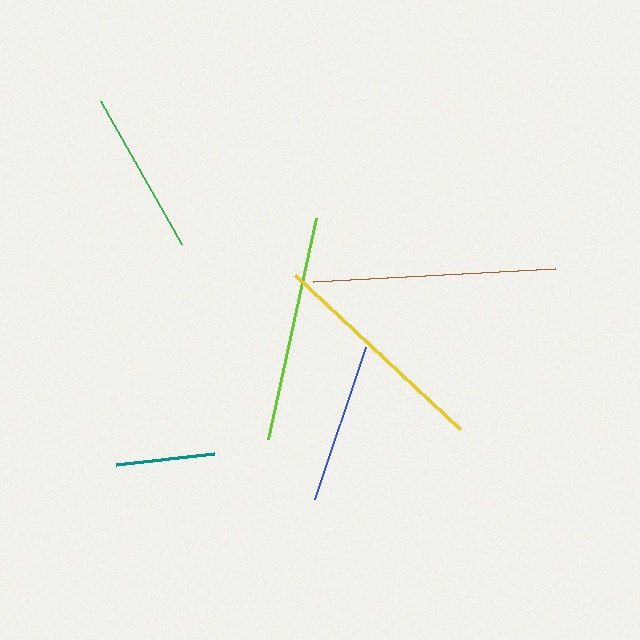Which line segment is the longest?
The brown line is the longest at approximately 242 pixels.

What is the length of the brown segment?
The brown segment is approximately 242 pixels long.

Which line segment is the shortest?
The teal line is the shortest at approximately 99 pixels.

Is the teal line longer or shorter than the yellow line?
The yellow line is longer than the teal line.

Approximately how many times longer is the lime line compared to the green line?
The lime line is approximately 1.4 times the length of the green line.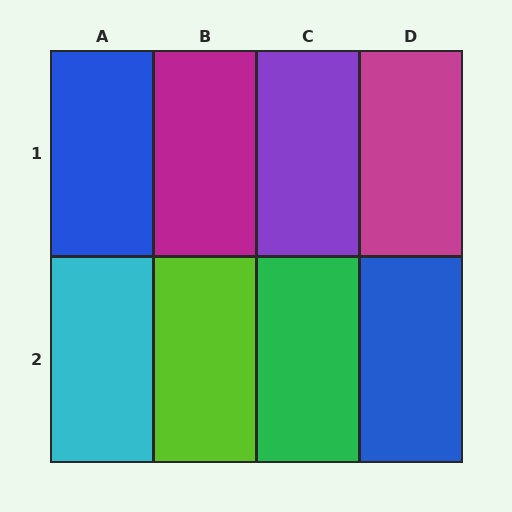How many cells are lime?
1 cell is lime.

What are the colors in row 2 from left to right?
Cyan, lime, green, blue.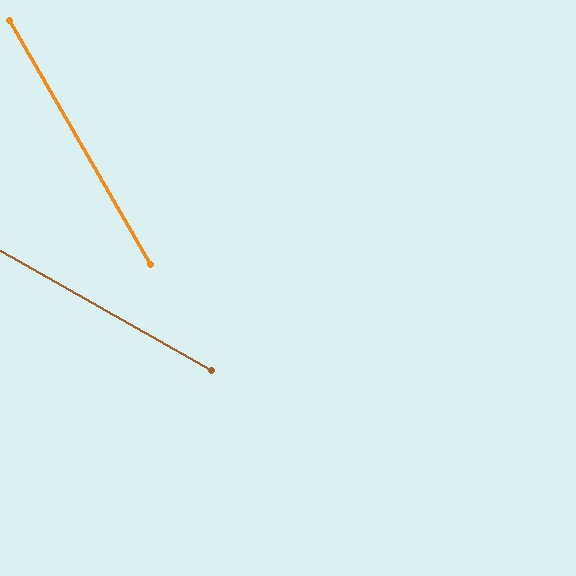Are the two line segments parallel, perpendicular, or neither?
Neither parallel nor perpendicular — they differ by about 31°.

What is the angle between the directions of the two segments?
Approximately 31 degrees.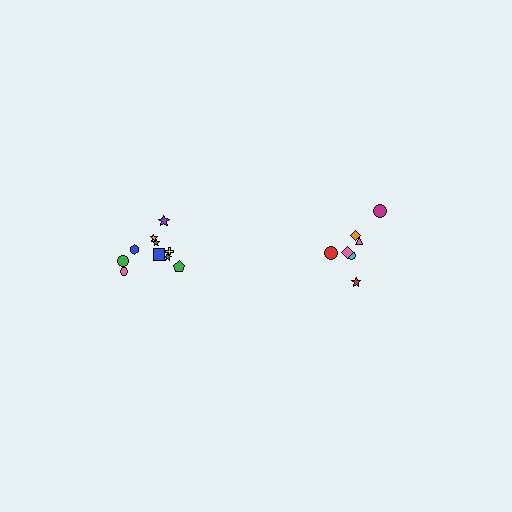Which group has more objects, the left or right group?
The left group.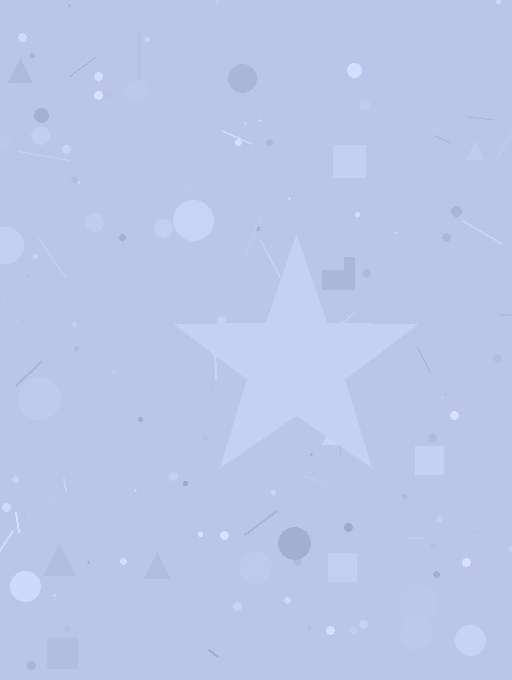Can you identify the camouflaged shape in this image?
The camouflaged shape is a star.